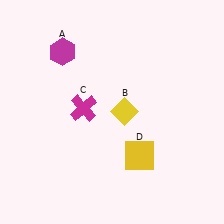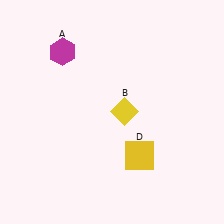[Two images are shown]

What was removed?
The magenta cross (C) was removed in Image 2.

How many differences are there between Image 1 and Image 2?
There is 1 difference between the two images.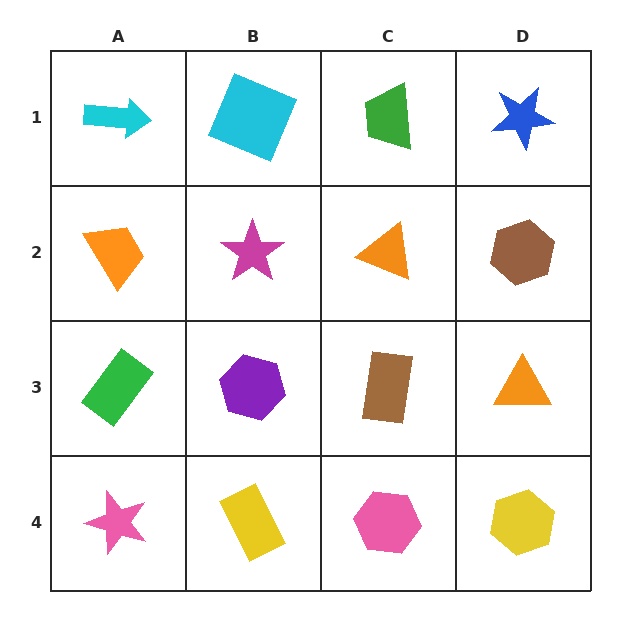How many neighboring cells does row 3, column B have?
4.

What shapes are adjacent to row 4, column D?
An orange triangle (row 3, column D), a pink hexagon (row 4, column C).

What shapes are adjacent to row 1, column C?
An orange triangle (row 2, column C), a cyan square (row 1, column B), a blue star (row 1, column D).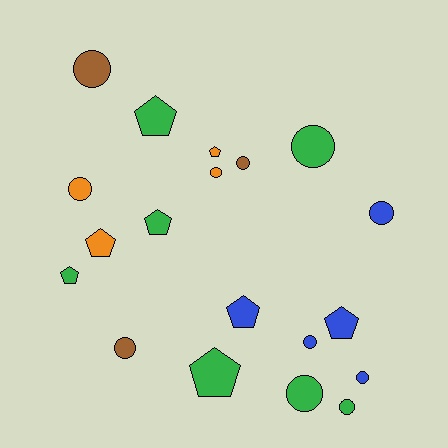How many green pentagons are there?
There are 4 green pentagons.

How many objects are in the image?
There are 19 objects.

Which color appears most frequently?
Green, with 7 objects.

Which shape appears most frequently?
Circle, with 11 objects.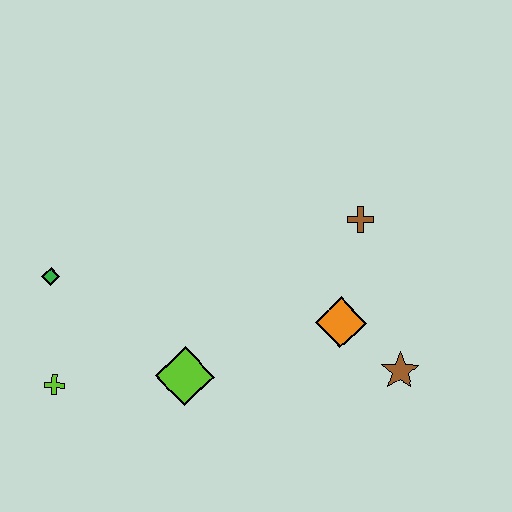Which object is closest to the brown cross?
The orange diamond is closest to the brown cross.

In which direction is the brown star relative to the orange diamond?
The brown star is to the right of the orange diamond.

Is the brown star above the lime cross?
Yes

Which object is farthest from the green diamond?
The brown star is farthest from the green diamond.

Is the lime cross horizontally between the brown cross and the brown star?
No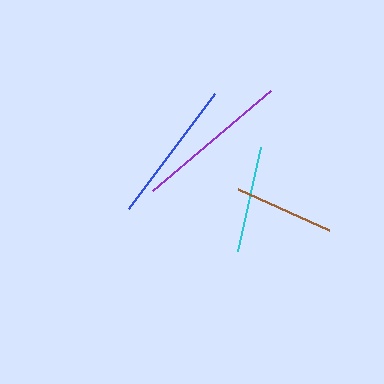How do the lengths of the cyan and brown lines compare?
The cyan and brown lines are approximately the same length.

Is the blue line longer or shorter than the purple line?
The purple line is longer than the blue line.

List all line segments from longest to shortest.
From longest to shortest: purple, blue, cyan, brown.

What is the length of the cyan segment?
The cyan segment is approximately 106 pixels long.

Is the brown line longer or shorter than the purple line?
The purple line is longer than the brown line.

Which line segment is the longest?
The purple line is the longest at approximately 155 pixels.